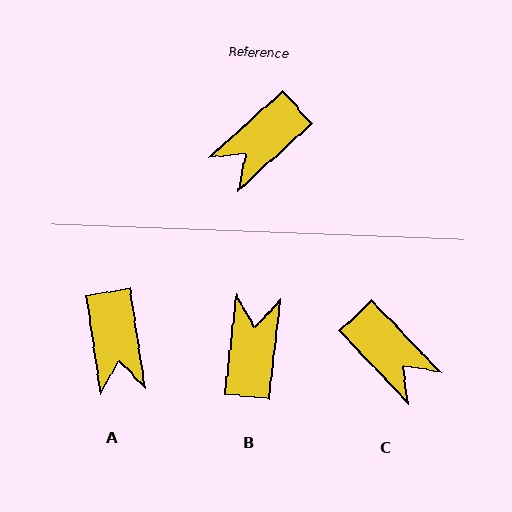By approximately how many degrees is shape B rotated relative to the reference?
Approximately 139 degrees clockwise.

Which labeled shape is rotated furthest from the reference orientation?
B, about 139 degrees away.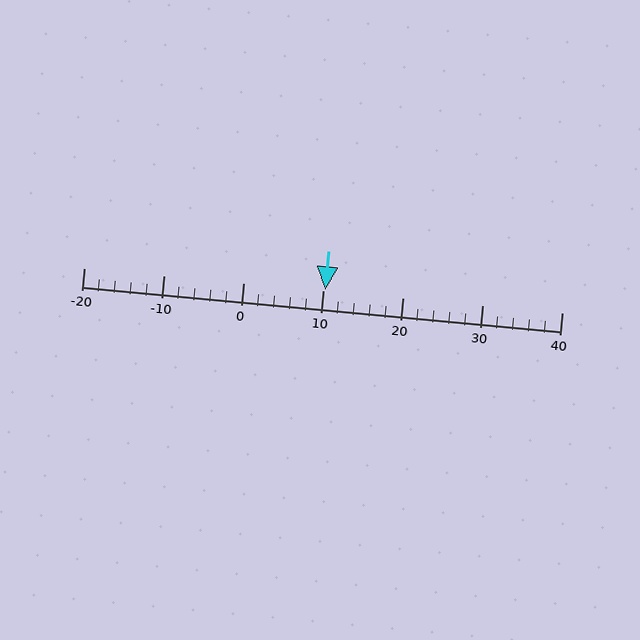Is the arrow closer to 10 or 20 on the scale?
The arrow is closer to 10.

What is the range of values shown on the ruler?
The ruler shows values from -20 to 40.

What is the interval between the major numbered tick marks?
The major tick marks are spaced 10 units apart.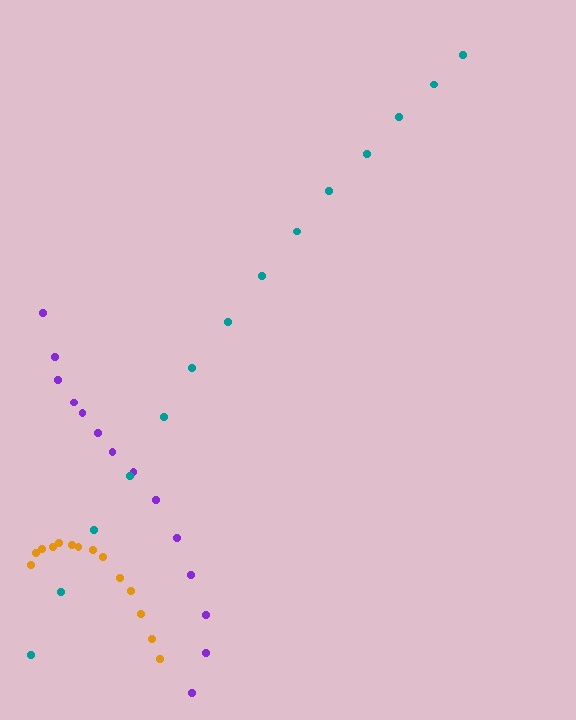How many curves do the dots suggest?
There are 3 distinct paths.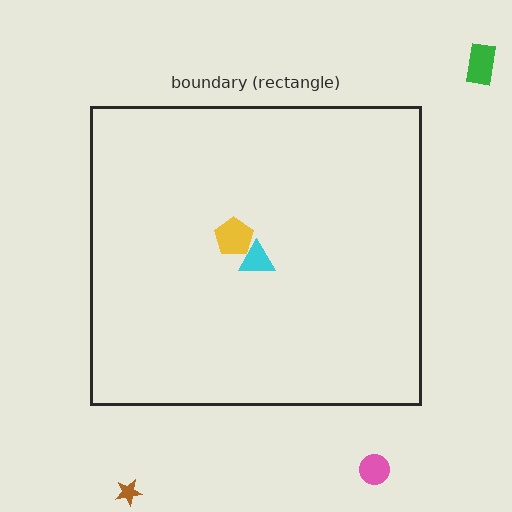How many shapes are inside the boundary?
2 inside, 3 outside.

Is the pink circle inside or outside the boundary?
Outside.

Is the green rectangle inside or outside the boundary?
Outside.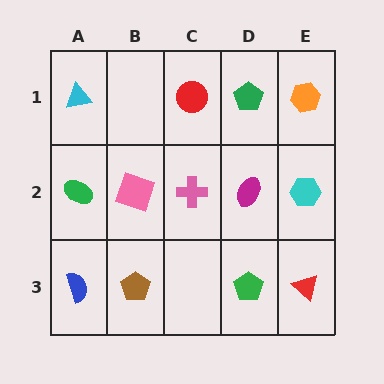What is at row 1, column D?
A green pentagon.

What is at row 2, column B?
A pink square.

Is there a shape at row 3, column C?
No, that cell is empty.